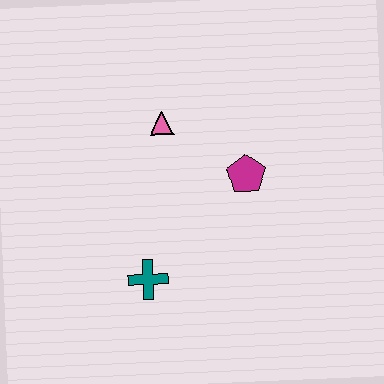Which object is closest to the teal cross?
The magenta pentagon is closest to the teal cross.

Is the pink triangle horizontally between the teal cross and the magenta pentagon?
Yes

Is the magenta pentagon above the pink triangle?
No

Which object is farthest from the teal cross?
The pink triangle is farthest from the teal cross.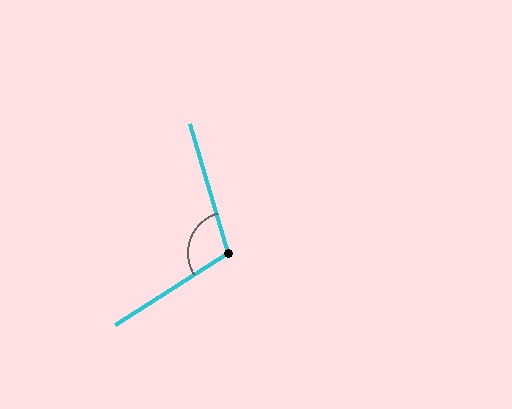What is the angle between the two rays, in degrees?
Approximately 106 degrees.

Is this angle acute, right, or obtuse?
It is obtuse.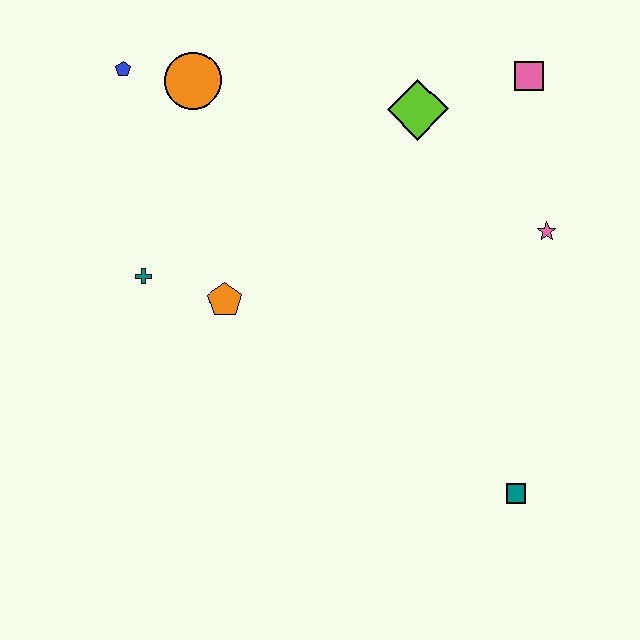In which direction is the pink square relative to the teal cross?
The pink square is to the right of the teal cross.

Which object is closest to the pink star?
The pink square is closest to the pink star.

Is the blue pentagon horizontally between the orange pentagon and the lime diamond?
No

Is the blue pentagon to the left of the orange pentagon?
Yes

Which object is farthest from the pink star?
The blue pentagon is farthest from the pink star.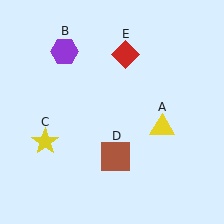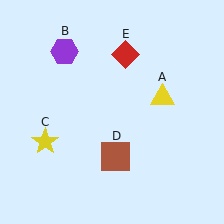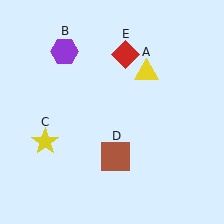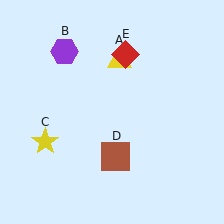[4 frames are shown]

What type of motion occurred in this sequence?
The yellow triangle (object A) rotated counterclockwise around the center of the scene.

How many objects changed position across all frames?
1 object changed position: yellow triangle (object A).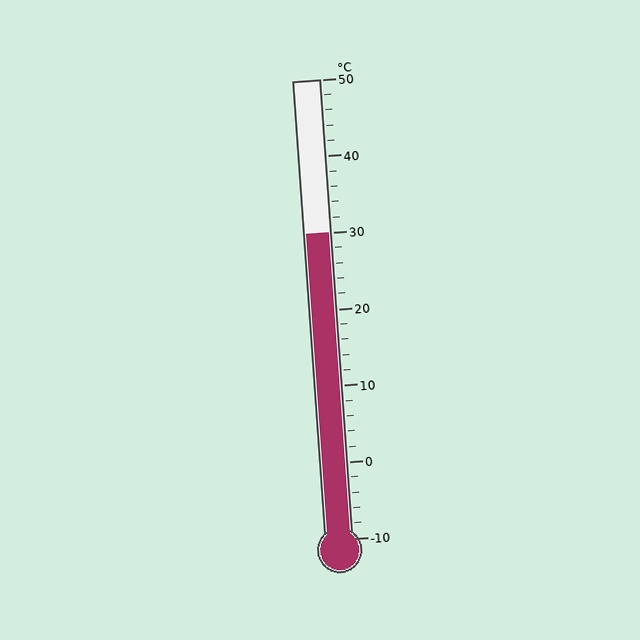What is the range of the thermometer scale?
The thermometer scale ranges from -10°C to 50°C.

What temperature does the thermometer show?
The thermometer shows approximately 30°C.